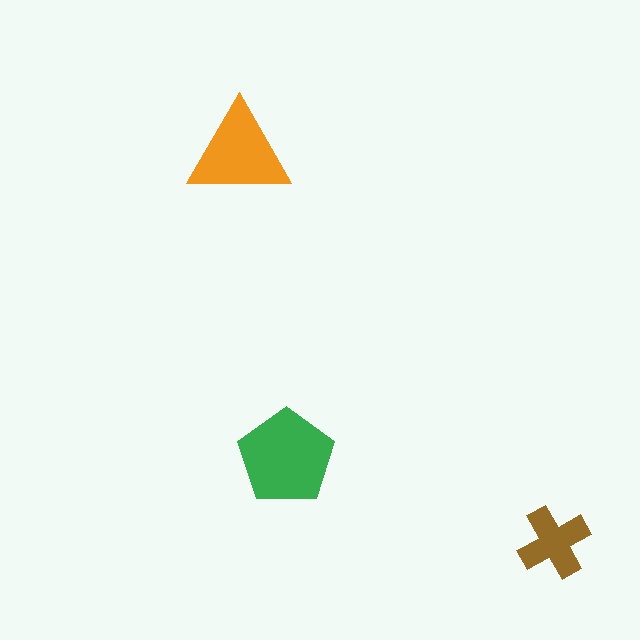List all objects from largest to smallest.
The green pentagon, the orange triangle, the brown cross.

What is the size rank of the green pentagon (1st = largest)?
1st.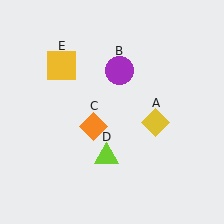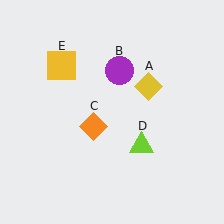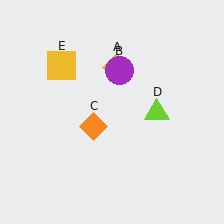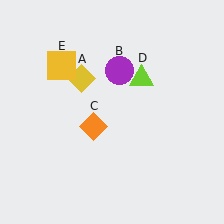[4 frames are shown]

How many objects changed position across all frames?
2 objects changed position: yellow diamond (object A), lime triangle (object D).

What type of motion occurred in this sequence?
The yellow diamond (object A), lime triangle (object D) rotated counterclockwise around the center of the scene.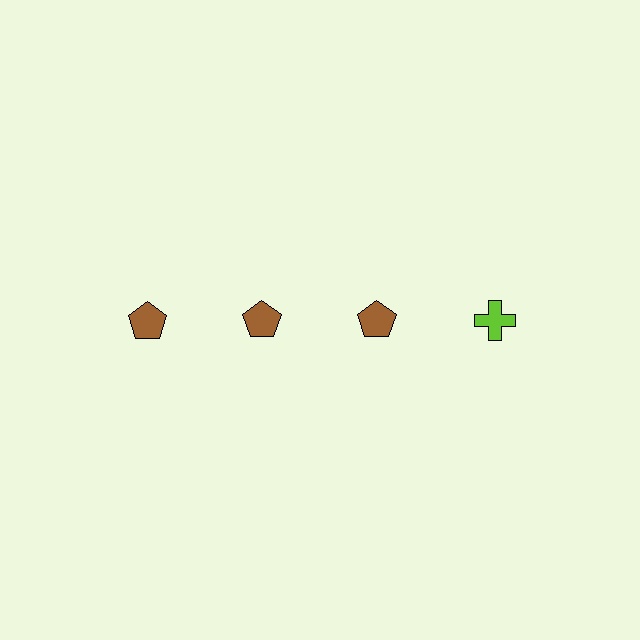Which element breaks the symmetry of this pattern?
The lime cross in the top row, second from right column breaks the symmetry. All other shapes are brown pentagons.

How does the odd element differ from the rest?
It differs in both color (lime instead of brown) and shape (cross instead of pentagon).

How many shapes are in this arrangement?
There are 4 shapes arranged in a grid pattern.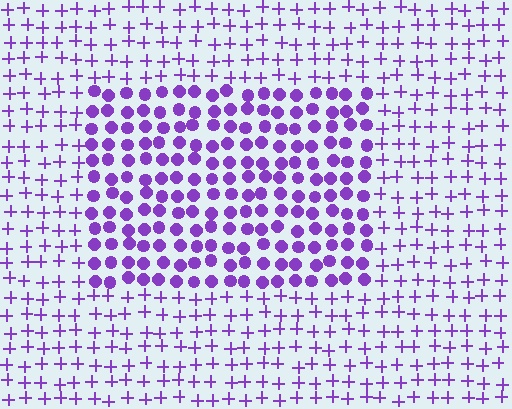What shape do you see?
I see a rectangle.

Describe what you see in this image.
The image is filled with small purple elements arranged in a uniform grid. A rectangle-shaped region contains circles, while the surrounding area contains plus signs. The boundary is defined purely by the change in element shape.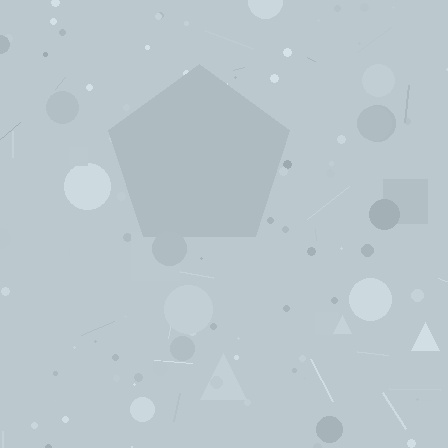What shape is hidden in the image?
A pentagon is hidden in the image.